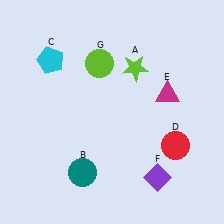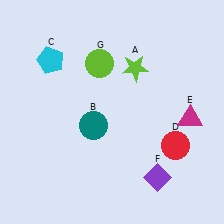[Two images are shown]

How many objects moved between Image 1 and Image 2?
2 objects moved between the two images.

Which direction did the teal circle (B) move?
The teal circle (B) moved up.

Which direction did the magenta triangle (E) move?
The magenta triangle (E) moved down.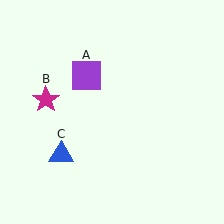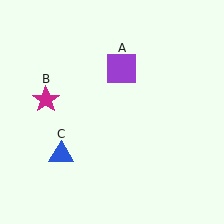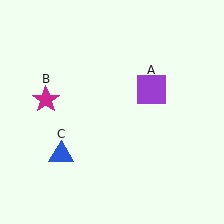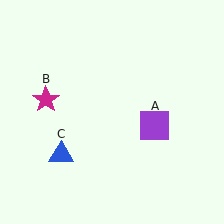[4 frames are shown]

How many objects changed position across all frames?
1 object changed position: purple square (object A).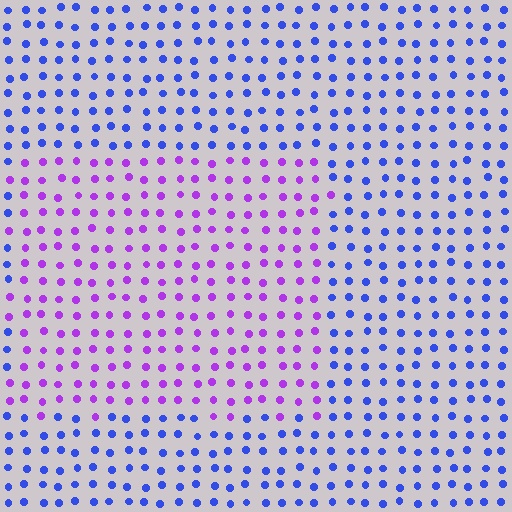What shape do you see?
I see a rectangle.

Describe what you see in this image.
The image is filled with small blue elements in a uniform arrangement. A rectangle-shaped region is visible where the elements are tinted to a slightly different hue, forming a subtle color boundary.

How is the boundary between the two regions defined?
The boundary is defined purely by a slight shift in hue (about 50 degrees). Spacing, size, and orientation are identical on both sides.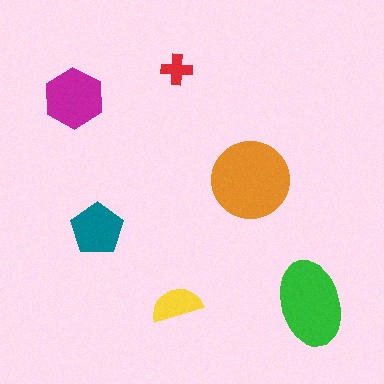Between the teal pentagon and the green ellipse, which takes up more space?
The green ellipse.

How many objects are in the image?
There are 6 objects in the image.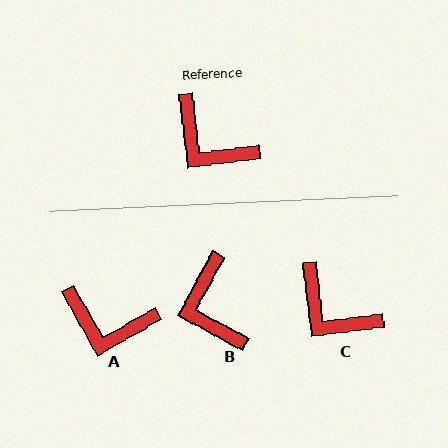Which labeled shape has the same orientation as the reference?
C.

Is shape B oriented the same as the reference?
No, it is off by about 35 degrees.